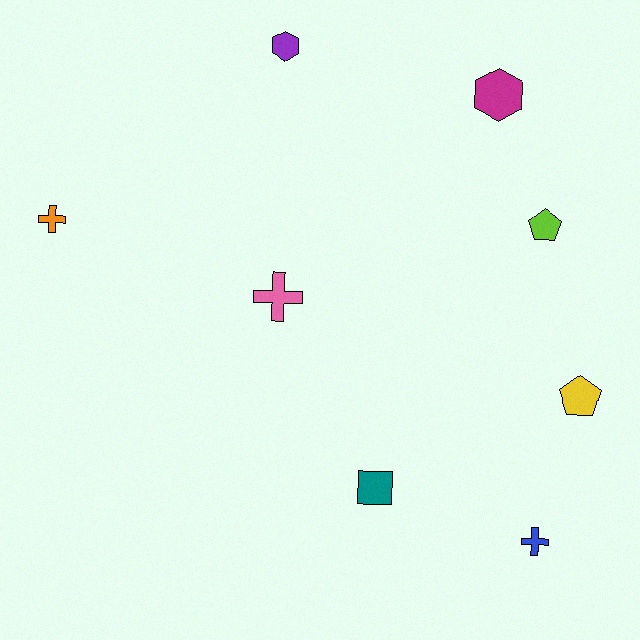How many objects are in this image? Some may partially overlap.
There are 8 objects.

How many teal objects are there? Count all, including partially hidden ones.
There is 1 teal object.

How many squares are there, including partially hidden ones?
There is 1 square.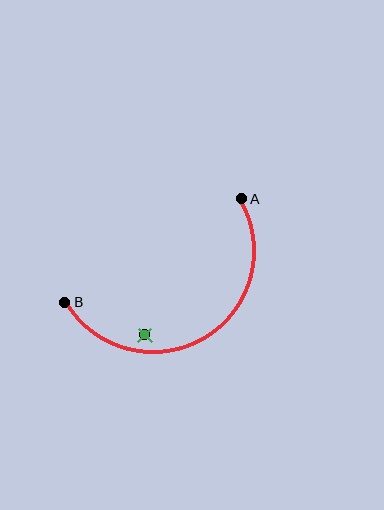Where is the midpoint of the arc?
The arc midpoint is the point on the curve farthest from the straight line joining A and B. It sits below that line.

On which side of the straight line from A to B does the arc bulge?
The arc bulges below the straight line connecting A and B.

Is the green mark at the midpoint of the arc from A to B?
No — the green mark does not lie on the arc at all. It sits slightly inside the curve.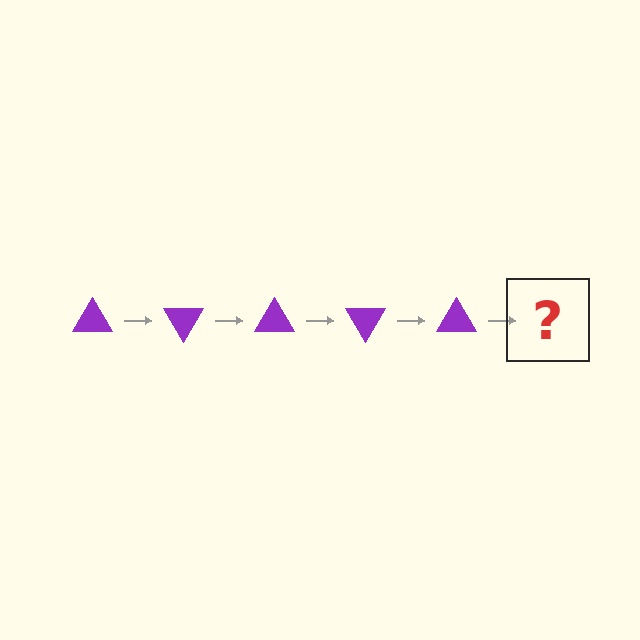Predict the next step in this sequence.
The next step is a purple triangle rotated 300 degrees.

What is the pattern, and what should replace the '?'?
The pattern is that the triangle rotates 60 degrees each step. The '?' should be a purple triangle rotated 300 degrees.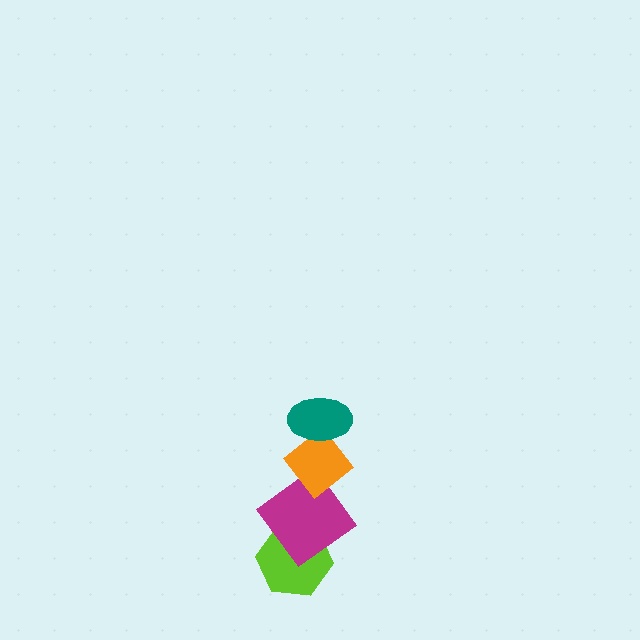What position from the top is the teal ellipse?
The teal ellipse is 1st from the top.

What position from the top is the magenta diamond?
The magenta diamond is 3rd from the top.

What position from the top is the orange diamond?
The orange diamond is 2nd from the top.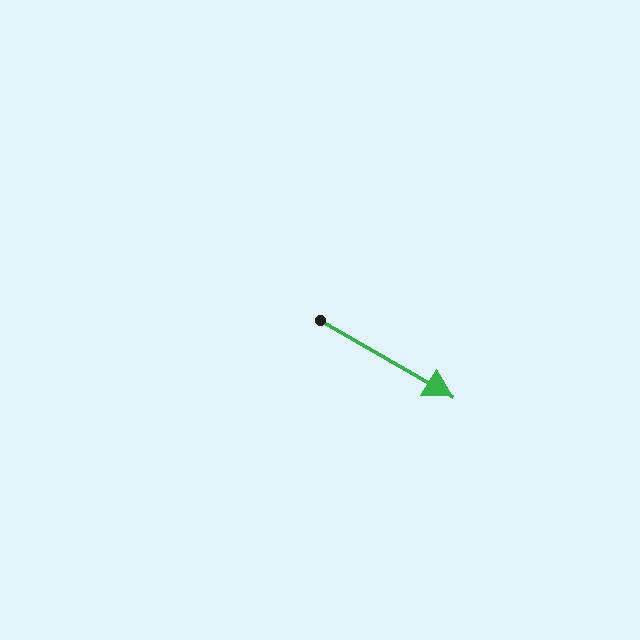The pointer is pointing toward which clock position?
Roughly 4 o'clock.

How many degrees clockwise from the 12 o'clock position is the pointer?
Approximately 120 degrees.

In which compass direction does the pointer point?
Southeast.